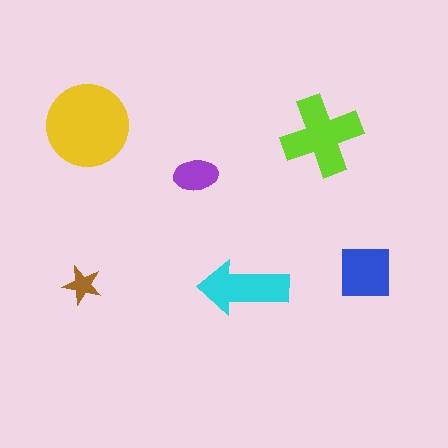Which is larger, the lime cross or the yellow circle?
The yellow circle.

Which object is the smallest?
The brown star.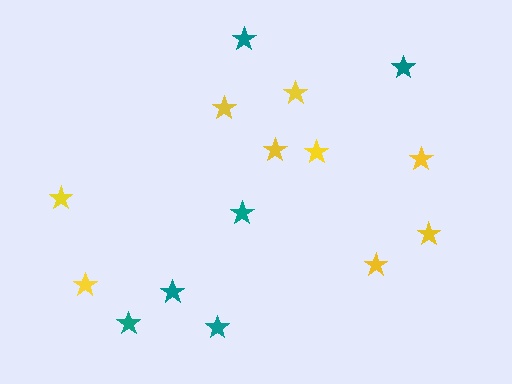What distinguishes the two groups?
There are 2 groups: one group of yellow stars (9) and one group of teal stars (6).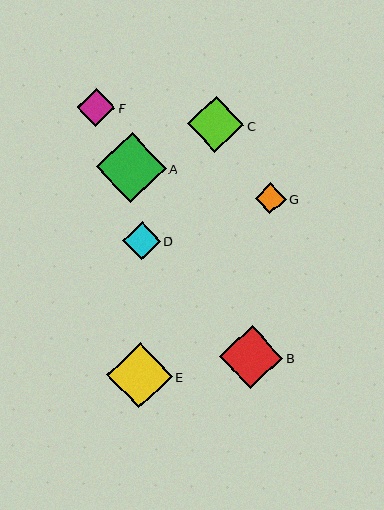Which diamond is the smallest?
Diamond G is the smallest with a size of approximately 31 pixels.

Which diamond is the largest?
Diamond A is the largest with a size of approximately 70 pixels.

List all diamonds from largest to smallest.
From largest to smallest: A, E, B, C, F, D, G.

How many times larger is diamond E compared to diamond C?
Diamond E is approximately 1.2 times the size of diamond C.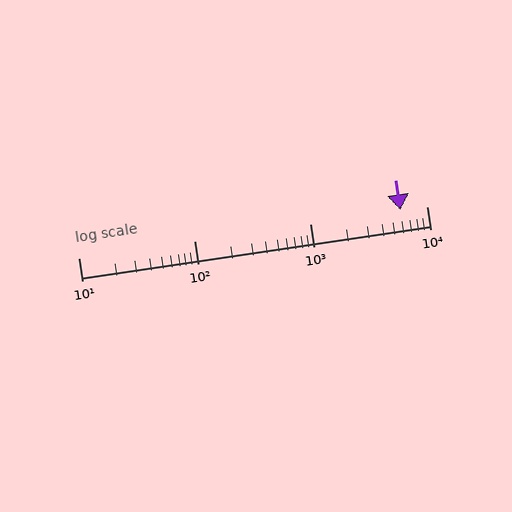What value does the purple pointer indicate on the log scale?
The pointer indicates approximately 5900.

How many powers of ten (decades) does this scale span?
The scale spans 3 decades, from 10 to 10000.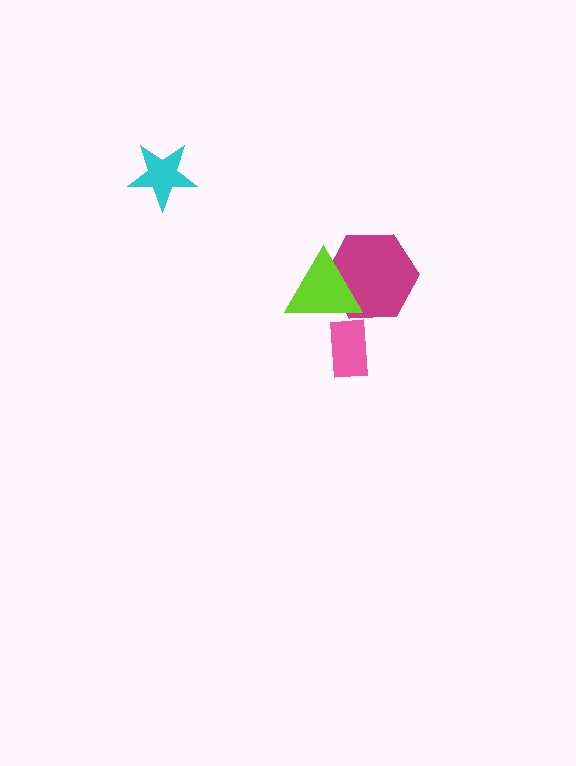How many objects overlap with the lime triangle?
2 objects overlap with the lime triangle.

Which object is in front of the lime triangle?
The pink rectangle is in front of the lime triangle.